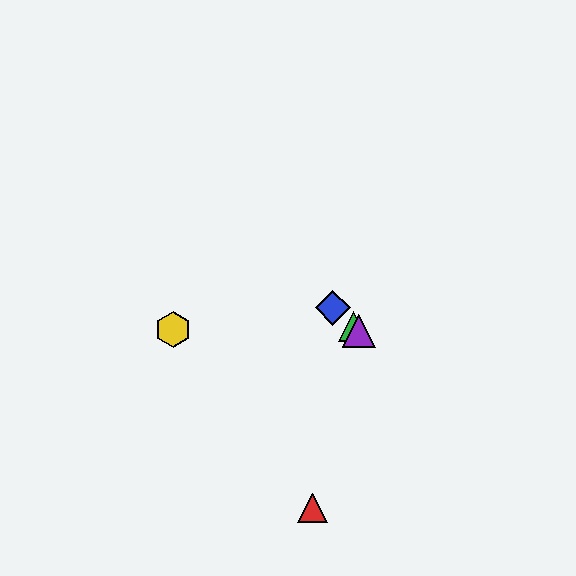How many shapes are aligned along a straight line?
3 shapes (the blue diamond, the green triangle, the purple triangle) are aligned along a straight line.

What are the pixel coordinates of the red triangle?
The red triangle is at (313, 508).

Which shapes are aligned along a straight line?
The blue diamond, the green triangle, the purple triangle are aligned along a straight line.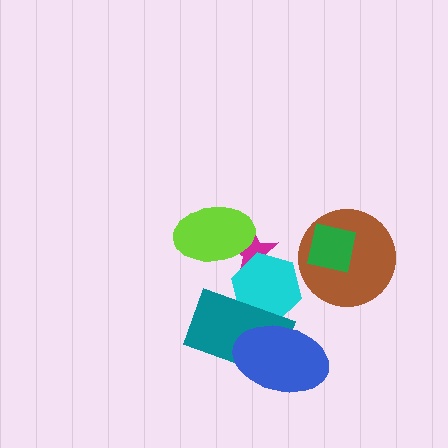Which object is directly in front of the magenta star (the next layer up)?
The lime ellipse is directly in front of the magenta star.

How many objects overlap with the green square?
1 object overlaps with the green square.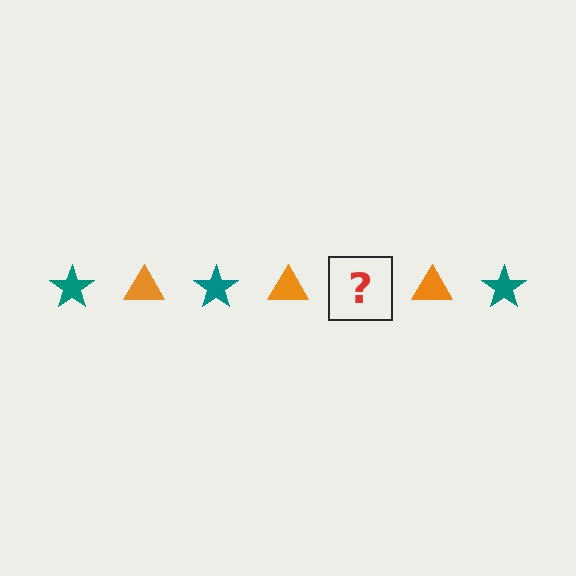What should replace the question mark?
The question mark should be replaced with a teal star.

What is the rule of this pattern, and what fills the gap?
The rule is that the pattern alternates between teal star and orange triangle. The gap should be filled with a teal star.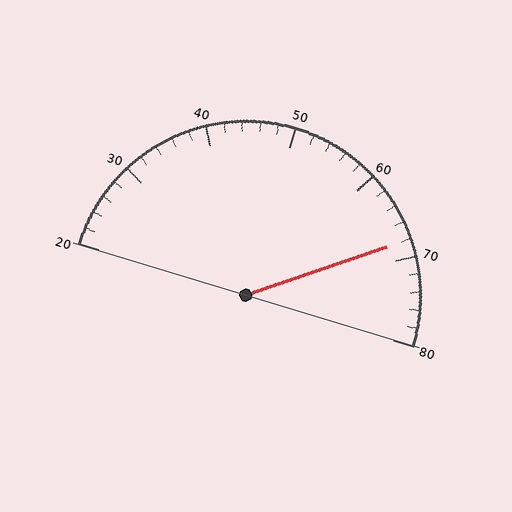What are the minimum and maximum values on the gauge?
The gauge ranges from 20 to 80.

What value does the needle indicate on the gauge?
The needle indicates approximately 68.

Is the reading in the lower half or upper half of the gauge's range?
The reading is in the upper half of the range (20 to 80).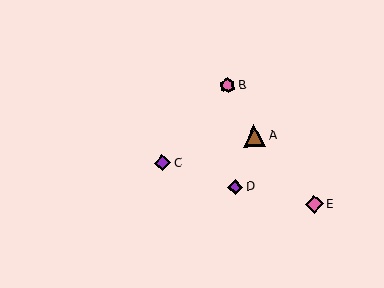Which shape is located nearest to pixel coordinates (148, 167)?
The purple diamond (labeled C) at (162, 163) is nearest to that location.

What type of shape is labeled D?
Shape D is a purple diamond.